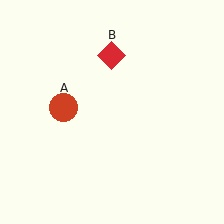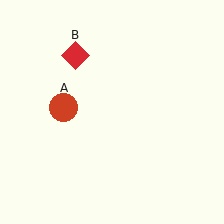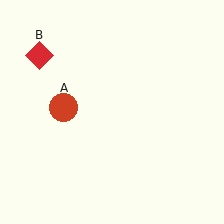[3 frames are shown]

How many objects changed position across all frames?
1 object changed position: red diamond (object B).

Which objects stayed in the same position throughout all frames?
Red circle (object A) remained stationary.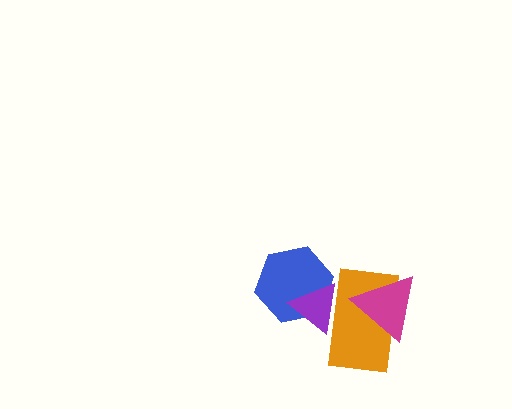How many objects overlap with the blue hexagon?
2 objects overlap with the blue hexagon.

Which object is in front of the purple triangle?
The orange rectangle is in front of the purple triangle.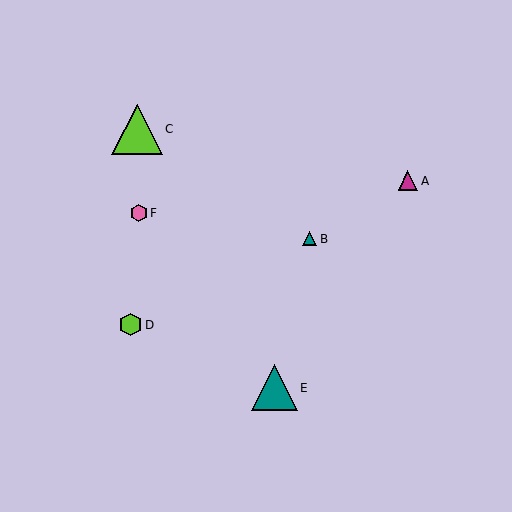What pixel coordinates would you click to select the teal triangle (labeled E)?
Click at (274, 388) to select the teal triangle E.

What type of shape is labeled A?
Shape A is a magenta triangle.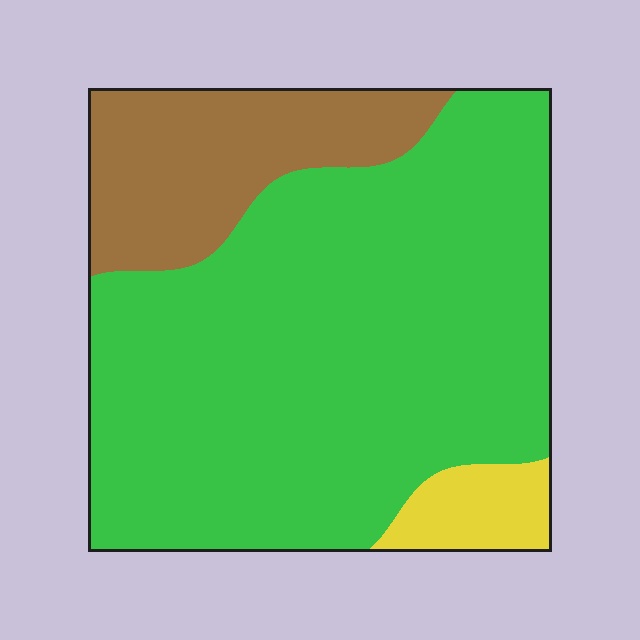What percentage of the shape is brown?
Brown takes up between a sixth and a third of the shape.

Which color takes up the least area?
Yellow, at roughly 5%.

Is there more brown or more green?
Green.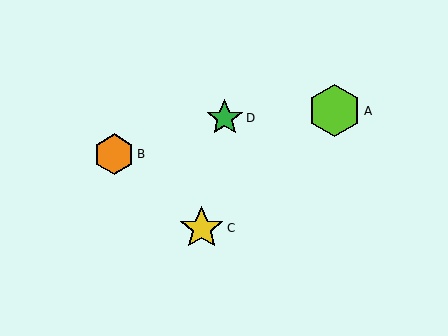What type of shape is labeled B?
Shape B is an orange hexagon.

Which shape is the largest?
The lime hexagon (labeled A) is the largest.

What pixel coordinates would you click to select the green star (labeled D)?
Click at (225, 118) to select the green star D.